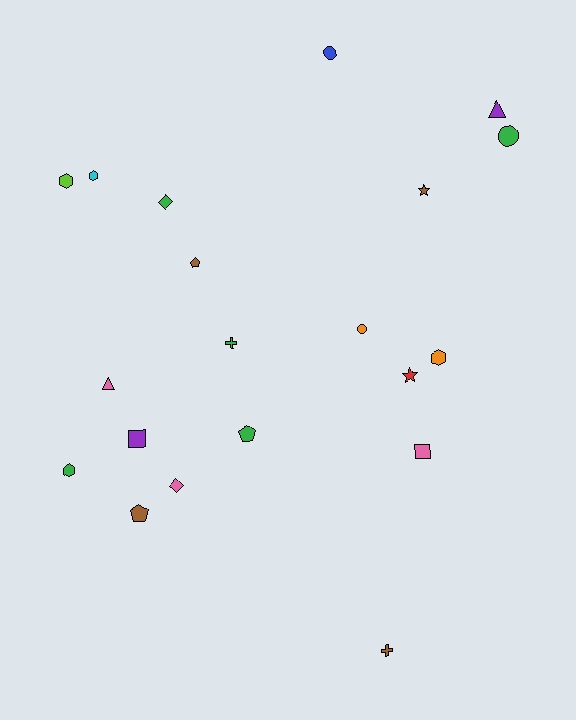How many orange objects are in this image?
There are 2 orange objects.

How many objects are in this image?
There are 20 objects.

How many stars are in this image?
There are 2 stars.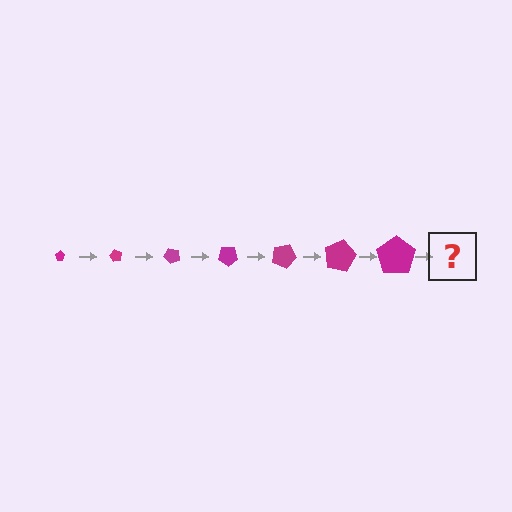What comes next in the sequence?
The next element should be a pentagon, larger than the previous one and rotated 420 degrees from the start.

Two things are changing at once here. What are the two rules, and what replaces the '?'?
The two rules are that the pentagon grows larger each step and it rotates 60 degrees each step. The '?' should be a pentagon, larger than the previous one and rotated 420 degrees from the start.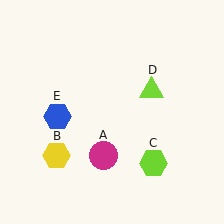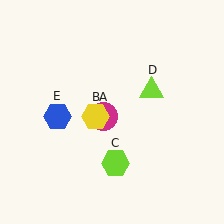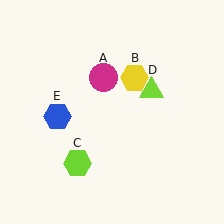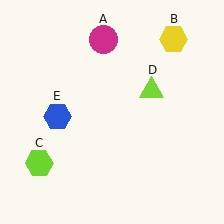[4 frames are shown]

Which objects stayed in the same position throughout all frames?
Lime triangle (object D) and blue hexagon (object E) remained stationary.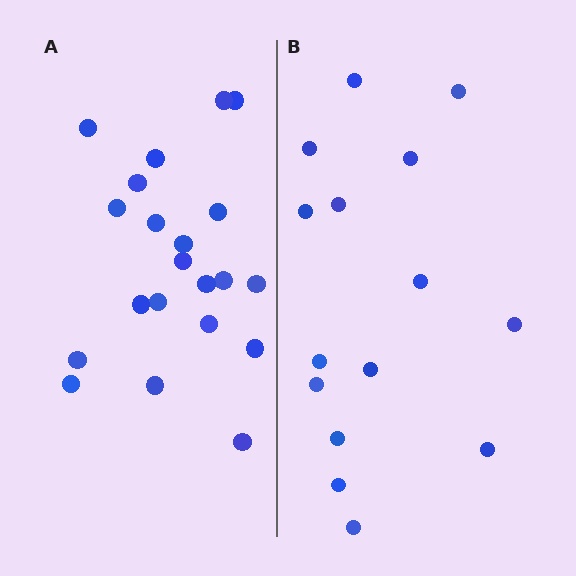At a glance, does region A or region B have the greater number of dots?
Region A (the left region) has more dots.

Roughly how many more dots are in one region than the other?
Region A has about 6 more dots than region B.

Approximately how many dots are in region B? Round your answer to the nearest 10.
About 20 dots. (The exact count is 15, which rounds to 20.)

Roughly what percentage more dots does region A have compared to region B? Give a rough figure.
About 40% more.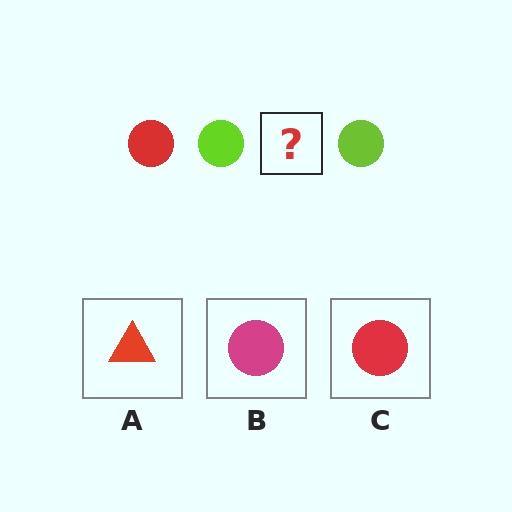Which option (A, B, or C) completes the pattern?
C.